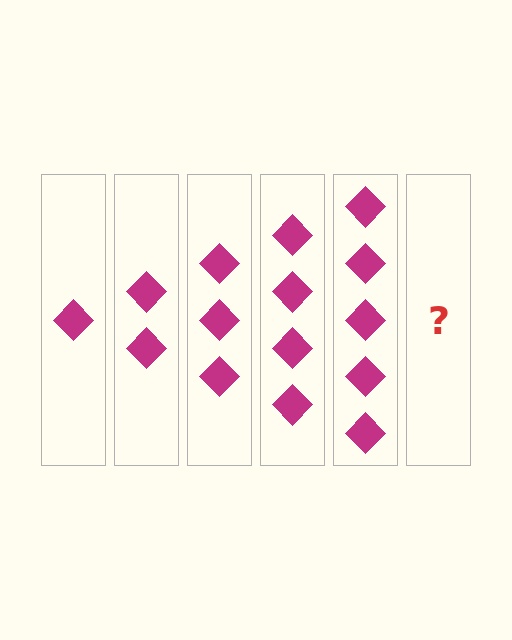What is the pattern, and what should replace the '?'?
The pattern is that each step adds one more diamond. The '?' should be 6 diamonds.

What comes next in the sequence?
The next element should be 6 diamonds.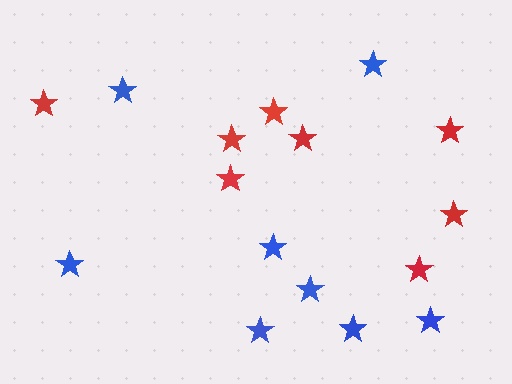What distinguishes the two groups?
There are 2 groups: one group of red stars (8) and one group of blue stars (8).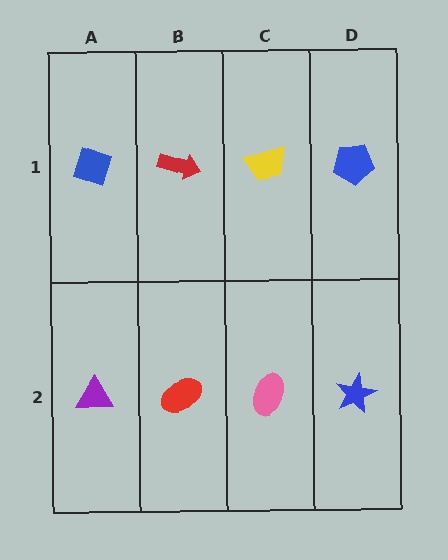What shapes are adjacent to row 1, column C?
A pink ellipse (row 2, column C), a red arrow (row 1, column B), a blue pentagon (row 1, column D).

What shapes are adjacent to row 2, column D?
A blue pentagon (row 1, column D), a pink ellipse (row 2, column C).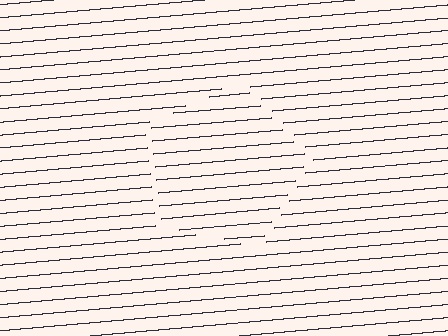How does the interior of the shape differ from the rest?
The interior of the shape contains the same grating, shifted by half a period — the contour is defined by the phase discontinuity where line-ends from the inner and outer gratings abut.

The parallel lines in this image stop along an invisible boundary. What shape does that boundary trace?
An illusory pentagon. The interior of the shape contains the same grating, shifted by half a period — the contour is defined by the phase discontinuity where line-ends from the inner and outer gratings abut.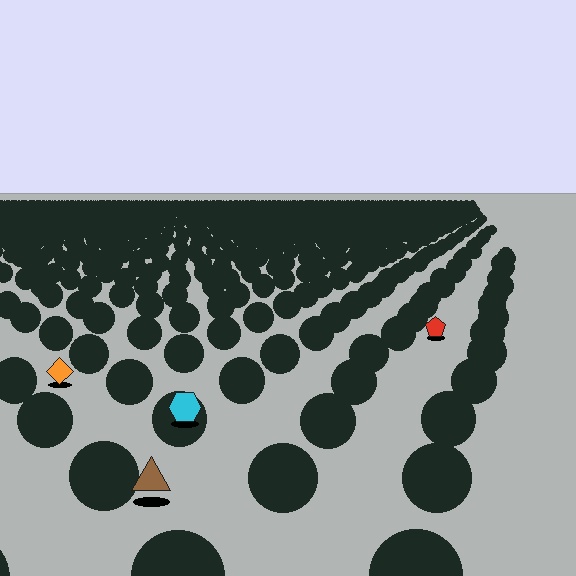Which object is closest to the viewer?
The brown triangle is closest. The texture marks near it are larger and more spread out.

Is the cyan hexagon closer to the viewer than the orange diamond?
Yes. The cyan hexagon is closer — you can tell from the texture gradient: the ground texture is coarser near it.